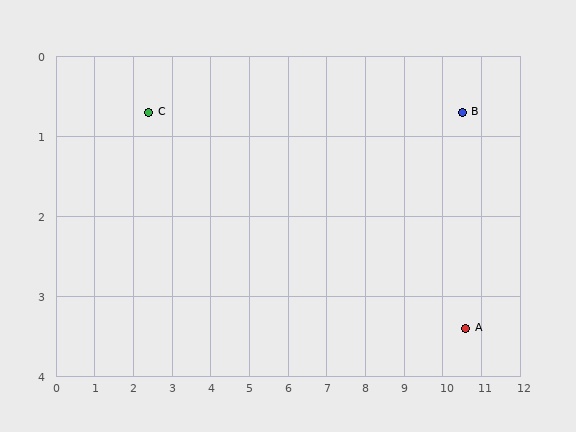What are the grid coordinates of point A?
Point A is at approximately (10.6, 3.4).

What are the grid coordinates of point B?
Point B is at approximately (10.5, 0.7).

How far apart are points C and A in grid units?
Points C and A are about 8.6 grid units apart.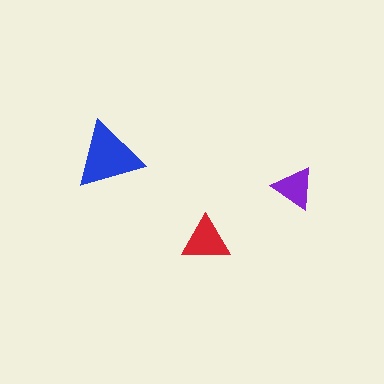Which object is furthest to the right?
The purple triangle is rightmost.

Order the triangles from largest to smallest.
the blue one, the red one, the purple one.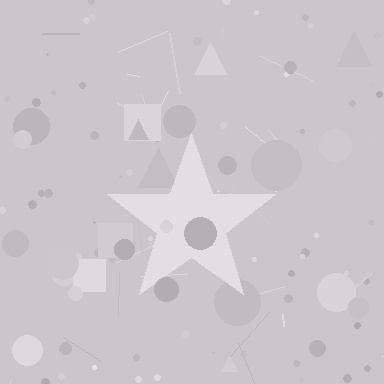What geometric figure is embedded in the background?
A star is embedded in the background.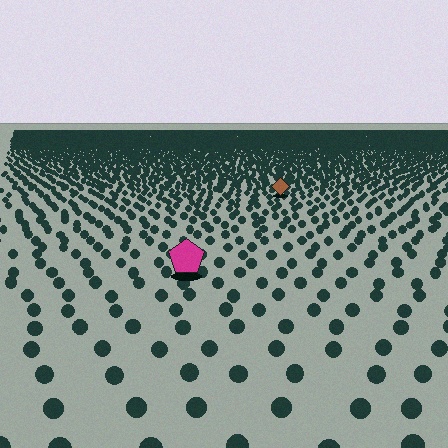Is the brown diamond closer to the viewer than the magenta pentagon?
No. The magenta pentagon is closer — you can tell from the texture gradient: the ground texture is coarser near it.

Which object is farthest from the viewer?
The brown diamond is farthest from the viewer. It appears smaller and the ground texture around it is denser.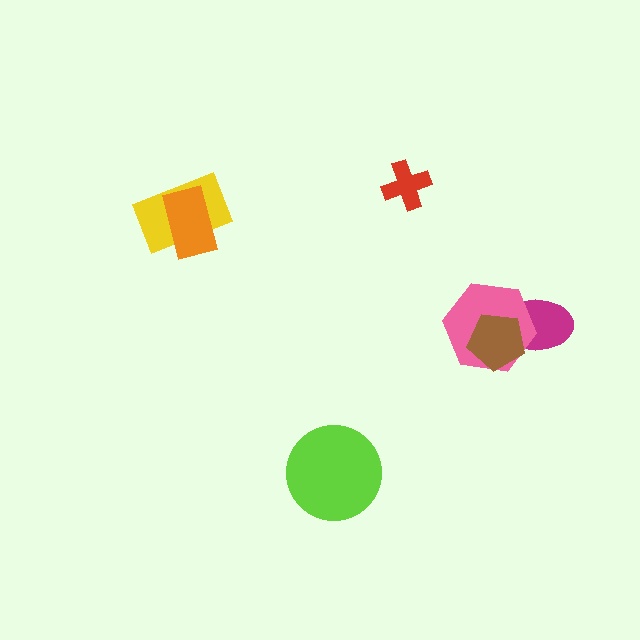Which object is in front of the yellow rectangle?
The orange rectangle is in front of the yellow rectangle.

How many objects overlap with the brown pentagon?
2 objects overlap with the brown pentagon.